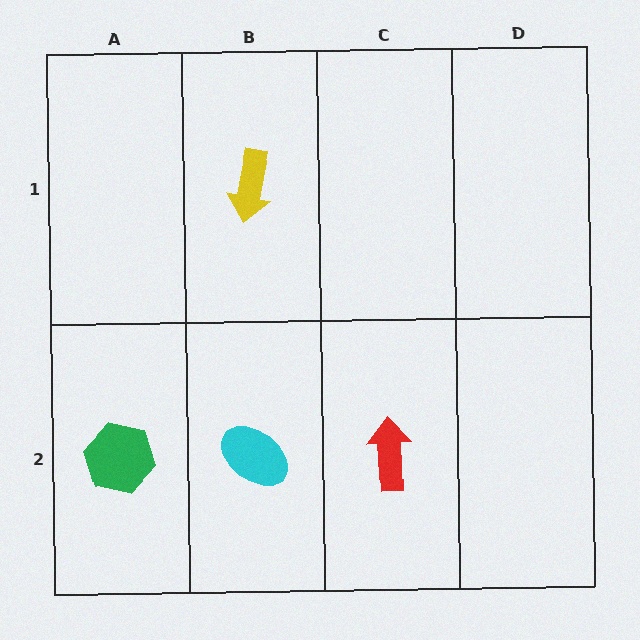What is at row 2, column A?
A green hexagon.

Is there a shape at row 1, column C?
No, that cell is empty.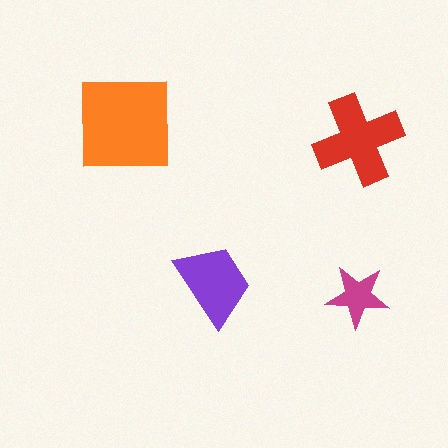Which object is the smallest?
The magenta star.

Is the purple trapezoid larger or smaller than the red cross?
Smaller.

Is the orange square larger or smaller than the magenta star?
Larger.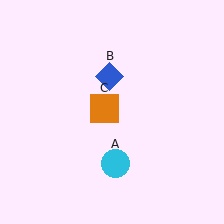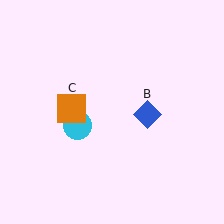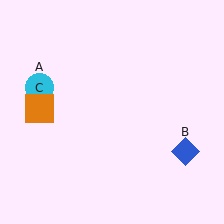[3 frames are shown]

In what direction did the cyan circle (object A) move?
The cyan circle (object A) moved up and to the left.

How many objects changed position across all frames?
3 objects changed position: cyan circle (object A), blue diamond (object B), orange square (object C).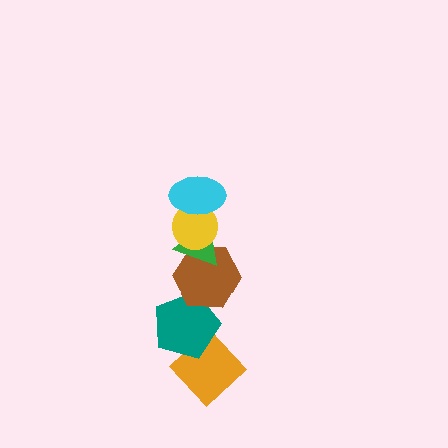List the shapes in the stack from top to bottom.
From top to bottom: the cyan ellipse, the yellow circle, the green triangle, the brown hexagon, the teal pentagon, the orange diamond.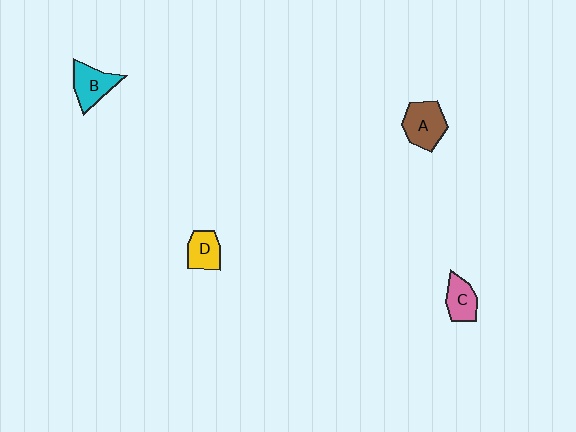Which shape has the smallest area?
Shape D (yellow).